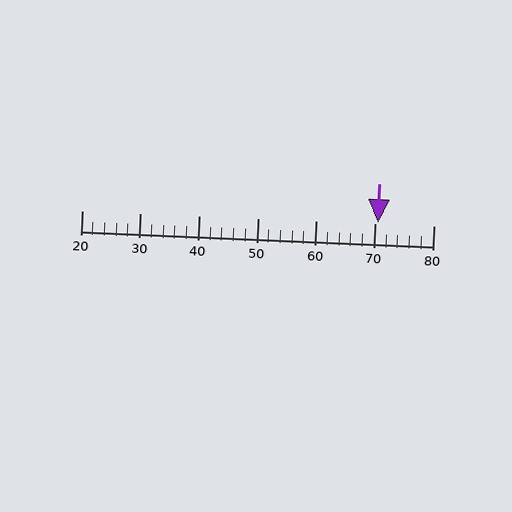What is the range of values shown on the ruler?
The ruler shows values from 20 to 80.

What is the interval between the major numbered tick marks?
The major tick marks are spaced 10 units apart.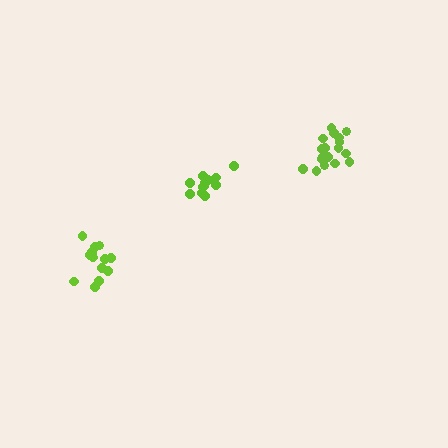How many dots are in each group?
Group 1: 12 dots, Group 2: 18 dots, Group 3: 14 dots (44 total).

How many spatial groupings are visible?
There are 3 spatial groupings.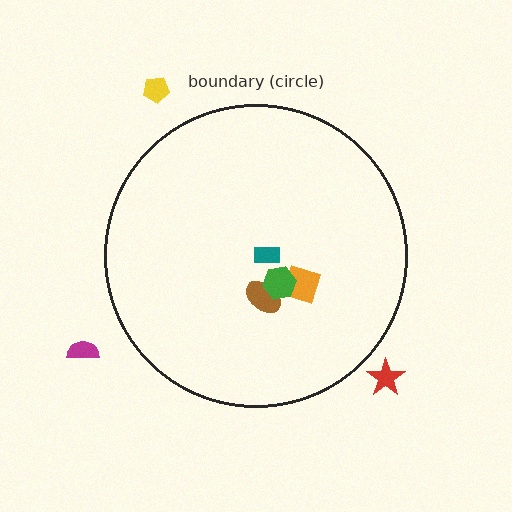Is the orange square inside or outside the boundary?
Inside.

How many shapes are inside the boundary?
4 inside, 3 outside.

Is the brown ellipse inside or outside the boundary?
Inside.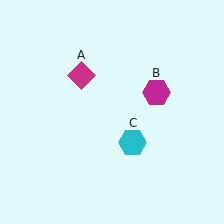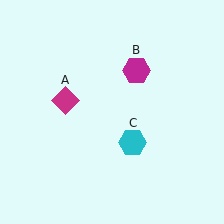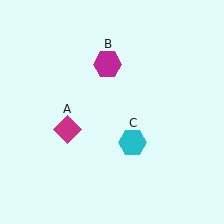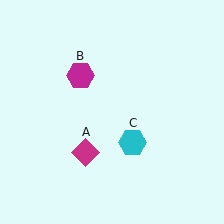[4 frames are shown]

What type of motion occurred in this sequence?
The magenta diamond (object A), magenta hexagon (object B) rotated counterclockwise around the center of the scene.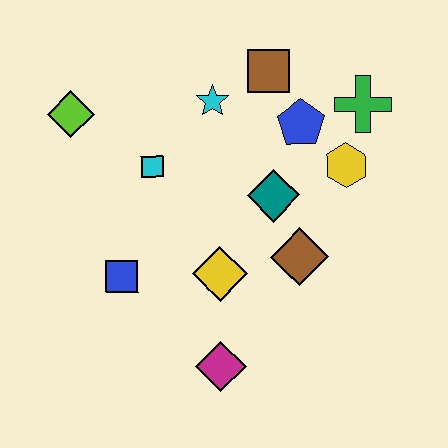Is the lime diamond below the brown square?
Yes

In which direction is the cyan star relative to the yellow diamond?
The cyan star is above the yellow diamond.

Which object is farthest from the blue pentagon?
The magenta diamond is farthest from the blue pentagon.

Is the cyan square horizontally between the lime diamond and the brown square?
Yes